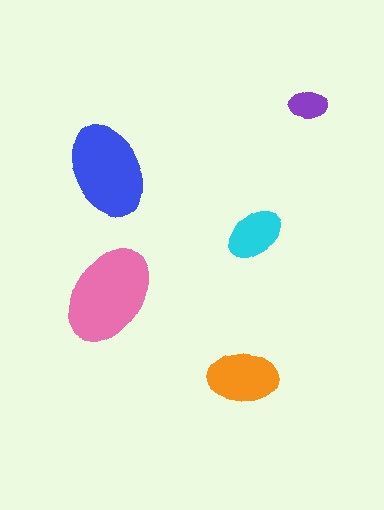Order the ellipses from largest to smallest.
the pink one, the blue one, the orange one, the cyan one, the purple one.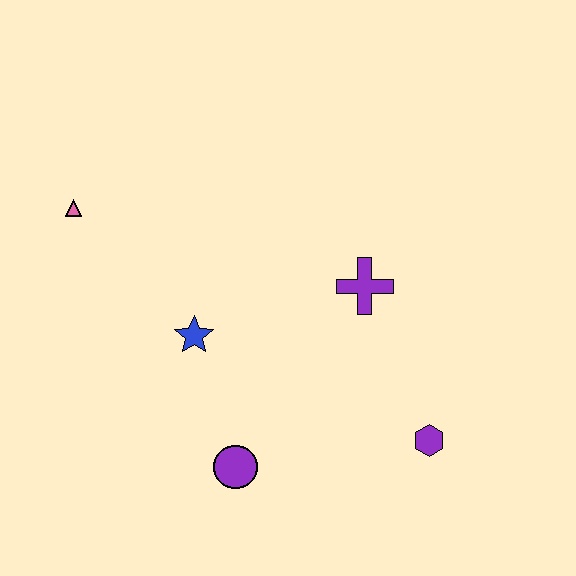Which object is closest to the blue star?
The purple circle is closest to the blue star.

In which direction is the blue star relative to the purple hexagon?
The blue star is to the left of the purple hexagon.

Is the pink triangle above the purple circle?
Yes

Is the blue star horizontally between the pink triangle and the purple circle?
Yes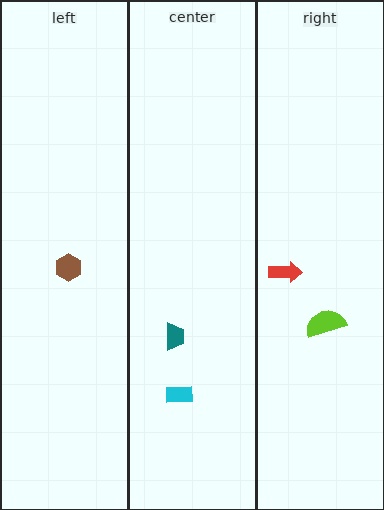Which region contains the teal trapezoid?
The center region.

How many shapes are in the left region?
1.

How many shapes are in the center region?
2.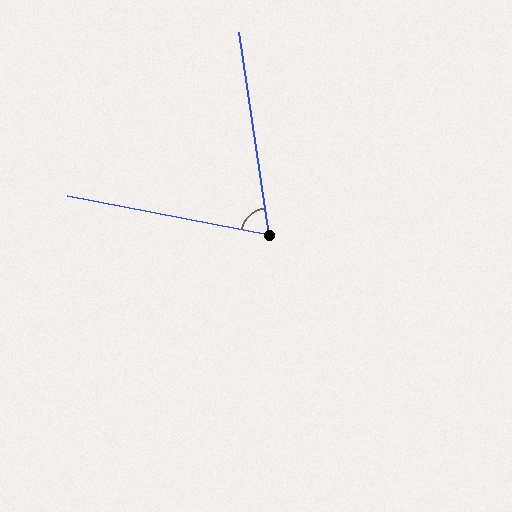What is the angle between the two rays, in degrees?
Approximately 71 degrees.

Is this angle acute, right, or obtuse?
It is acute.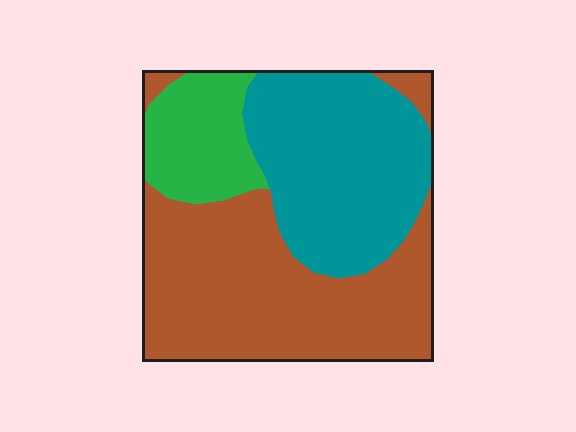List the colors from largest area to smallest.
From largest to smallest: brown, teal, green.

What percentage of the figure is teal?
Teal covers roughly 35% of the figure.